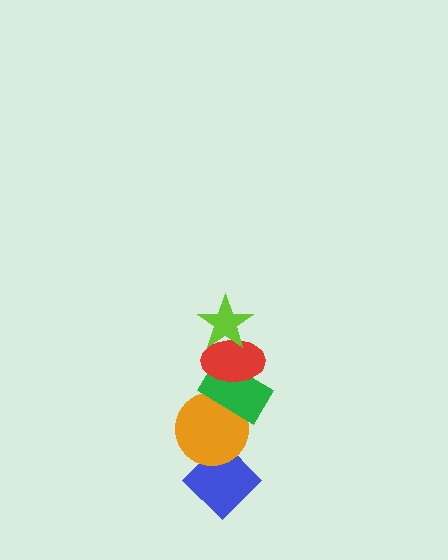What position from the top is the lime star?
The lime star is 1st from the top.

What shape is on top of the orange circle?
The green rectangle is on top of the orange circle.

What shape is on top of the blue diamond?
The orange circle is on top of the blue diamond.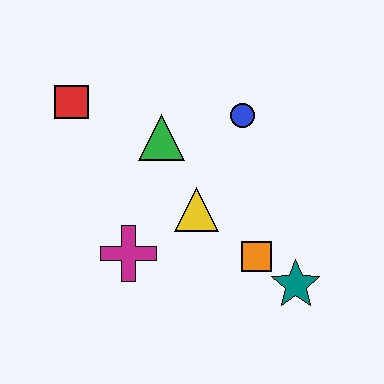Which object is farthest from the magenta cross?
The blue circle is farthest from the magenta cross.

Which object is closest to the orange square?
The teal star is closest to the orange square.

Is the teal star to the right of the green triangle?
Yes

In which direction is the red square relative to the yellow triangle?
The red square is to the left of the yellow triangle.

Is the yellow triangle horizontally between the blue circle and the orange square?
No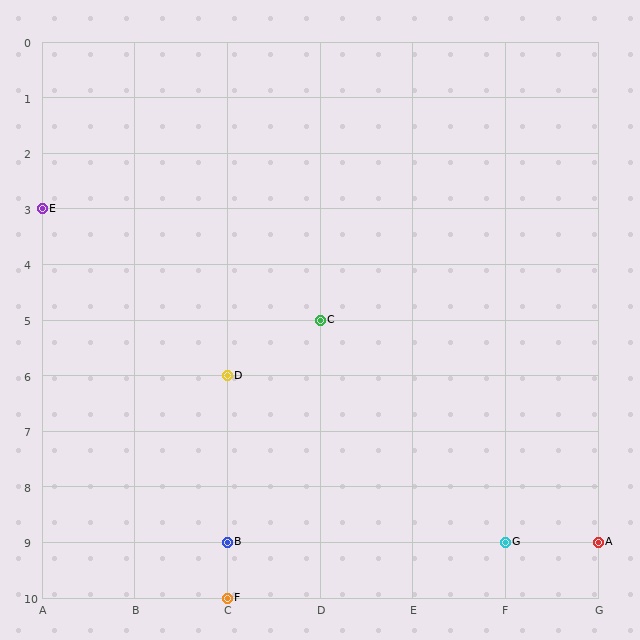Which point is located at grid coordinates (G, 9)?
Point A is at (G, 9).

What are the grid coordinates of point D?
Point D is at grid coordinates (C, 6).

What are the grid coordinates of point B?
Point B is at grid coordinates (C, 9).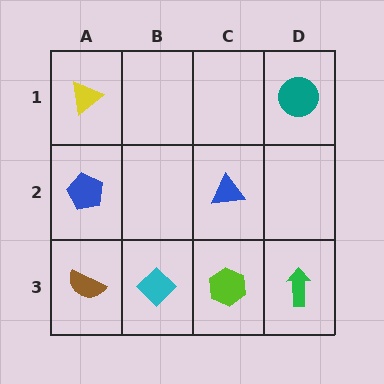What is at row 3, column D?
A green arrow.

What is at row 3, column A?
A brown semicircle.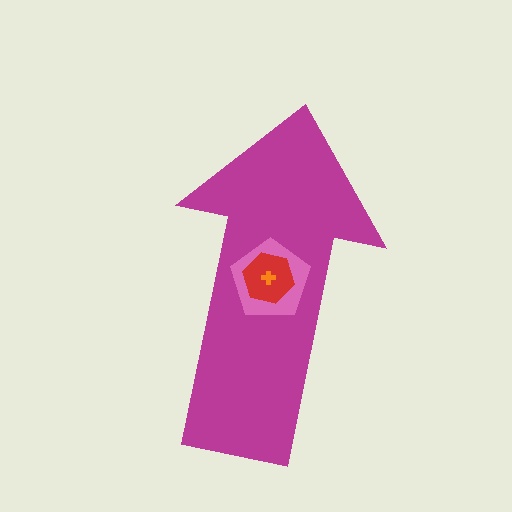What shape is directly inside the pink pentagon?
The red hexagon.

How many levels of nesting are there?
4.